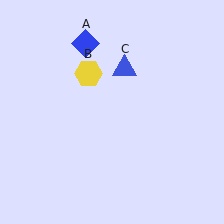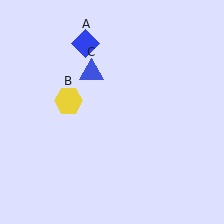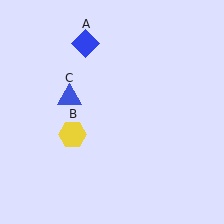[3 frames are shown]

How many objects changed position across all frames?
2 objects changed position: yellow hexagon (object B), blue triangle (object C).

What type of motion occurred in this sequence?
The yellow hexagon (object B), blue triangle (object C) rotated counterclockwise around the center of the scene.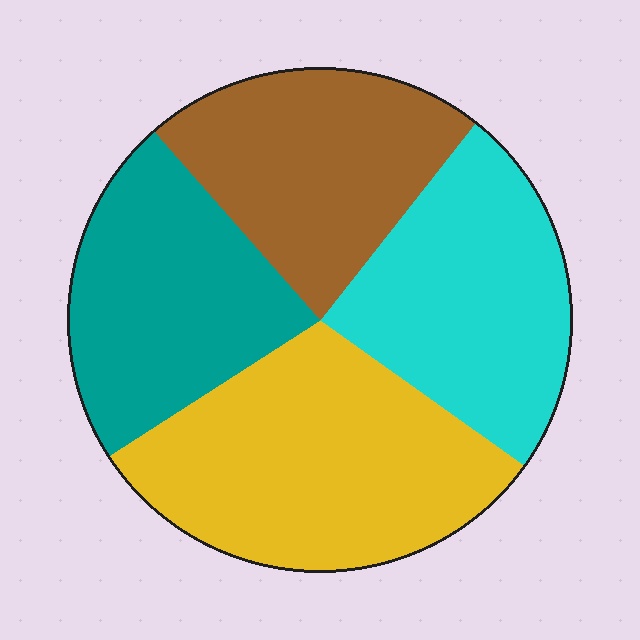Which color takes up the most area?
Yellow, at roughly 30%.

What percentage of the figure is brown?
Brown takes up about one fifth (1/5) of the figure.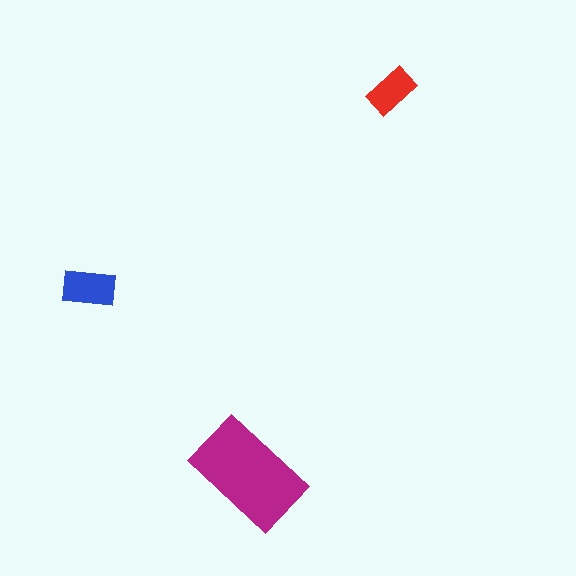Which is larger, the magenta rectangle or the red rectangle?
The magenta one.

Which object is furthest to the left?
The blue rectangle is leftmost.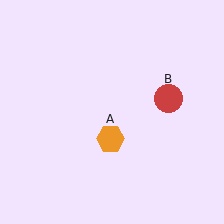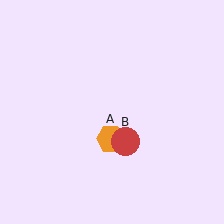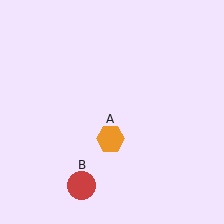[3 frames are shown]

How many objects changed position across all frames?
1 object changed position: red circle (object B).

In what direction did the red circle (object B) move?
The red circle (object B) moved down and to the left.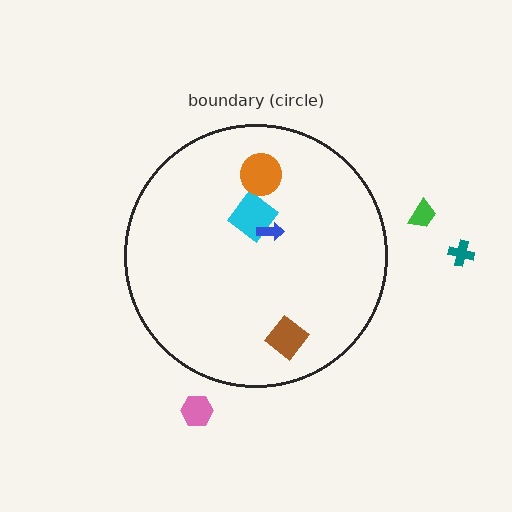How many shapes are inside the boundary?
4 inside, 3 outside.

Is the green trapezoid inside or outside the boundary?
Outside.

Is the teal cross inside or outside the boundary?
Outside.